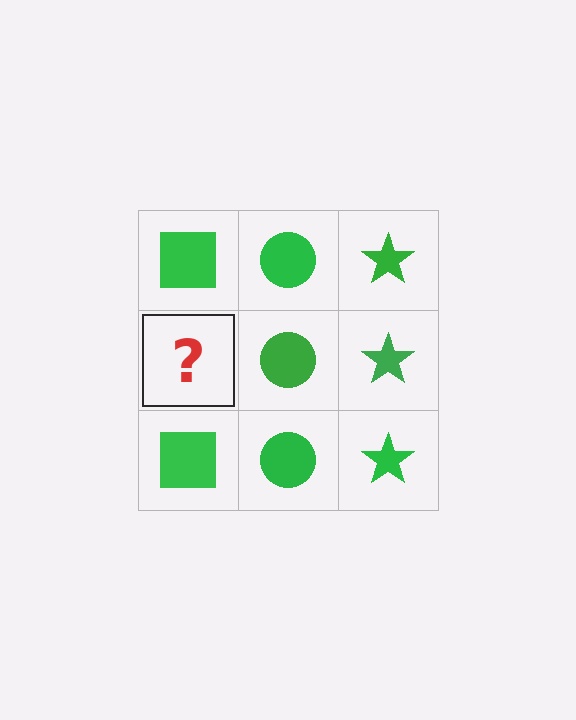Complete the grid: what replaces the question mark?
The question mark should be replaced with a green square.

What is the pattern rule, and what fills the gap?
The rule is that each column has a consistent shape. The gap should be filled with a green square.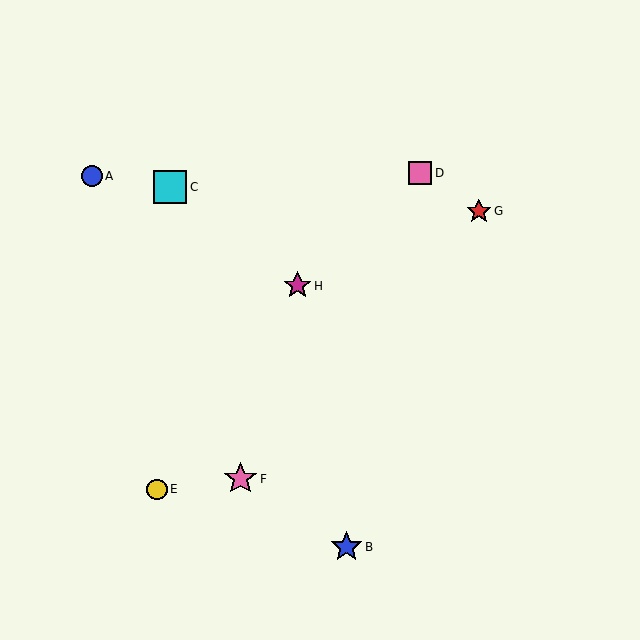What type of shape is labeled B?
Shape B is a blue star.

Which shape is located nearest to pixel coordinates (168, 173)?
The cyan square (labeled C) at (170, 187) is nearest to that location.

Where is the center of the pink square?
The center of the pink square is at (420, 173).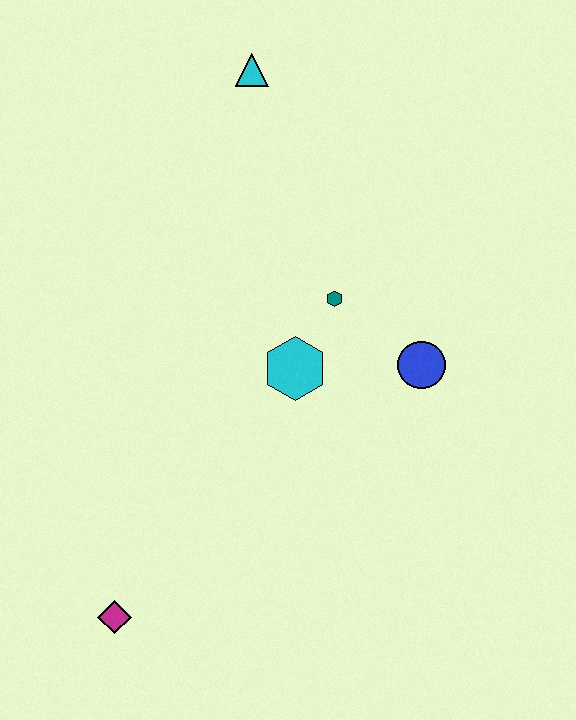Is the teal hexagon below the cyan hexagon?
No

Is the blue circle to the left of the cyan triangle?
No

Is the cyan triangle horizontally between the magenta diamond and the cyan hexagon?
Yes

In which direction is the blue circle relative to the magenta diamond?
The blue circle is to the right of the magenta diamond.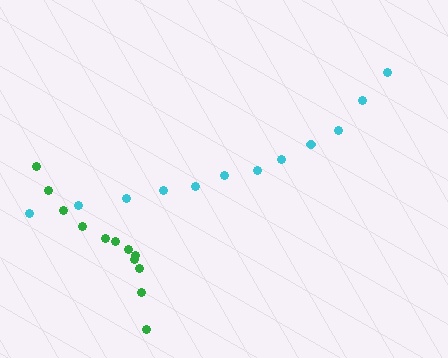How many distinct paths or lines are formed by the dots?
There are 2 distinct paths.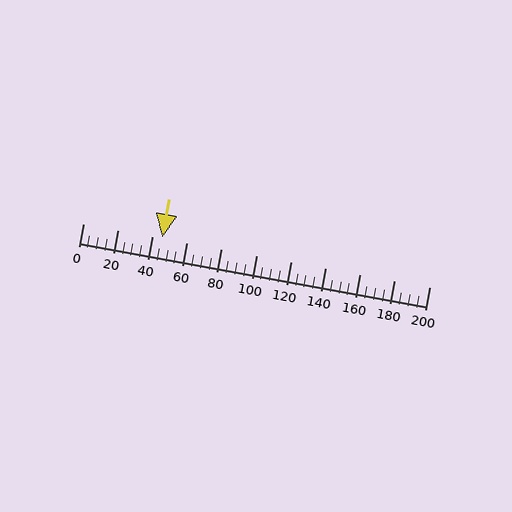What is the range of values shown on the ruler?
The ruler shows values from 0 to 200.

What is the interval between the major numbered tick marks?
The major tick marks are spaced 20 units apart.